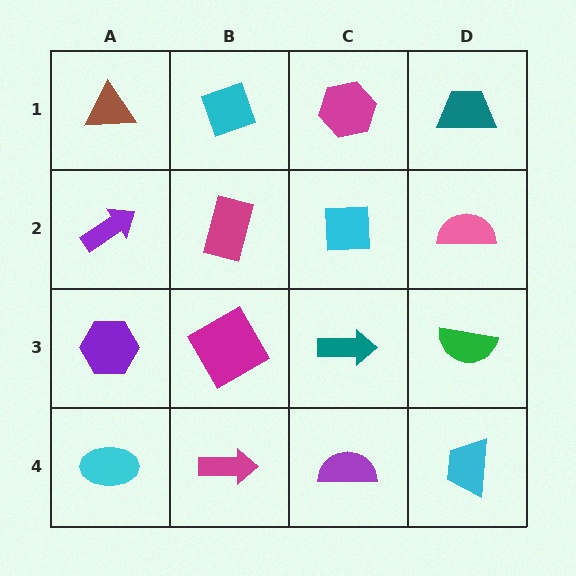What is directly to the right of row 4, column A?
A magenta arrow.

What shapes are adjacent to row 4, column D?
A green semicircle (row 3, column D), a purple semicircle (row 4, column C).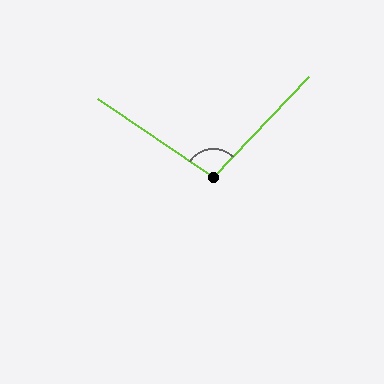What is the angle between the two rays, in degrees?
Approximately 100 degrees.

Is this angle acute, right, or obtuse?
It is obtuse.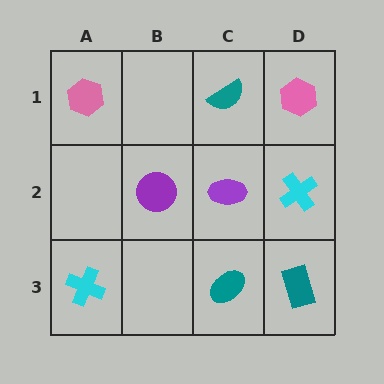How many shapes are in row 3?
3 shapes.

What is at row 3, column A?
A cyan cross.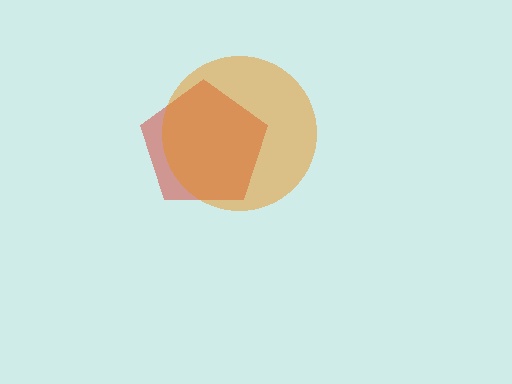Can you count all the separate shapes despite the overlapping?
Yes, there are 2 separate shapes.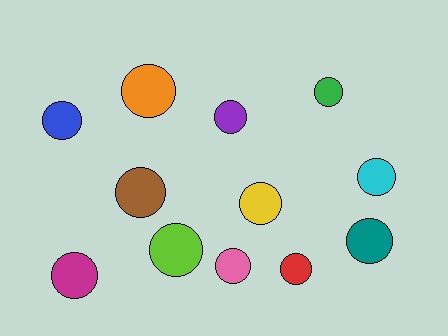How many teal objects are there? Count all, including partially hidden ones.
There is 1 teal object.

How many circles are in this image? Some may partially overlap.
There are 12 circles.